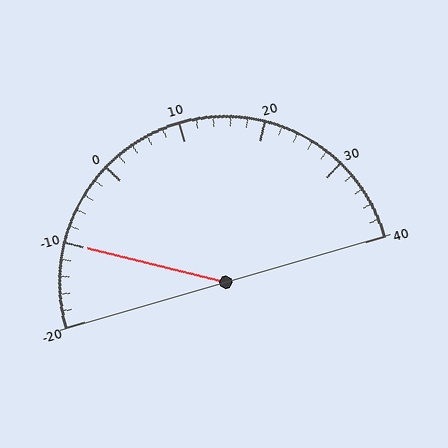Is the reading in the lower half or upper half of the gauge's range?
The reading is in the lower half of the range (-20 to 40).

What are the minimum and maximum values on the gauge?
The gauge ranges from -20 to 40.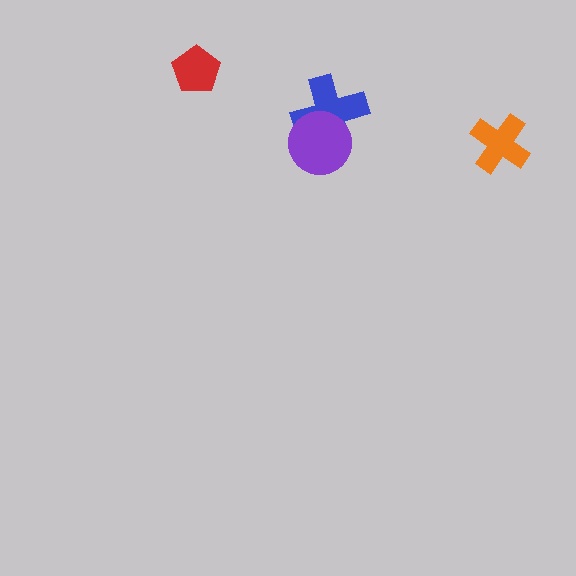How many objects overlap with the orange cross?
0 objects overlap with the orange cross.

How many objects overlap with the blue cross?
1 object overlaps with the blue cross.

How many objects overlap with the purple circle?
1 object overlaps with the purple circle.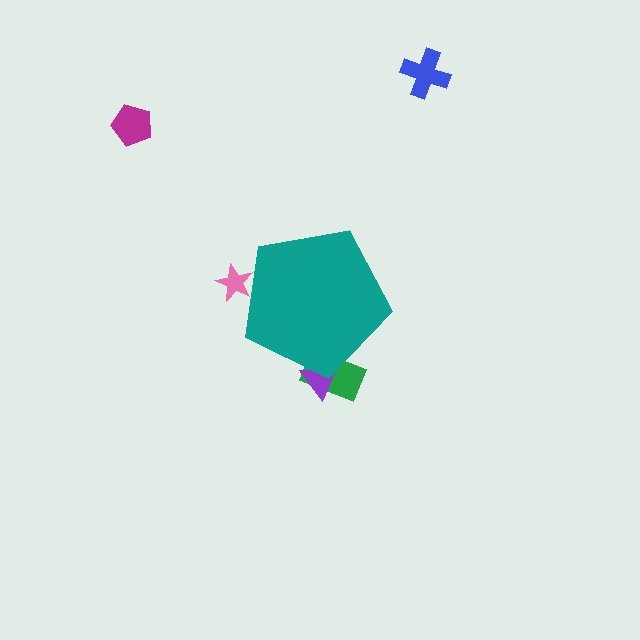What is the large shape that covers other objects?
A teal pentagon.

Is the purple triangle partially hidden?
Yes, the purple triangle is partially hidden behind the teal pentagon.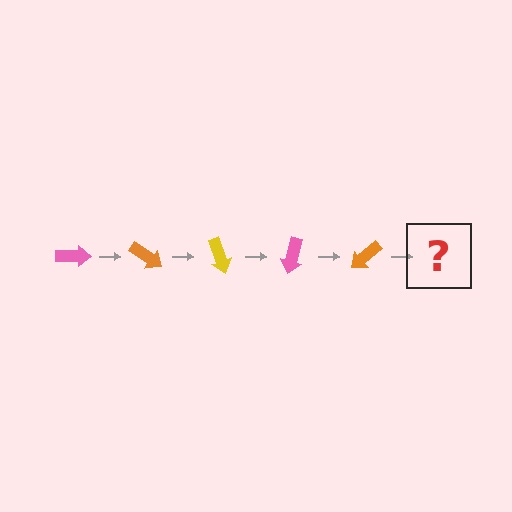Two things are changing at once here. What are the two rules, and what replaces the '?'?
The two rules are that it rotates 35 degrees each step and the color cycles through pink, orange, and yellow. The '?' should be a yellow arrow, rotated 175 degrees from the start.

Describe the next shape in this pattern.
It should be a yellow arrow, rotated 175 degrees from the start.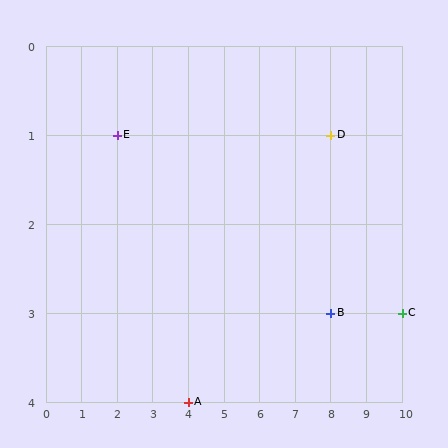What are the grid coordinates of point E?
Point E is at grid coordinates (2, 1).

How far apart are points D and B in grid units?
Points D and B are 2 rows apart.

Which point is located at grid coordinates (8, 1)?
Point D is at (8, 1).